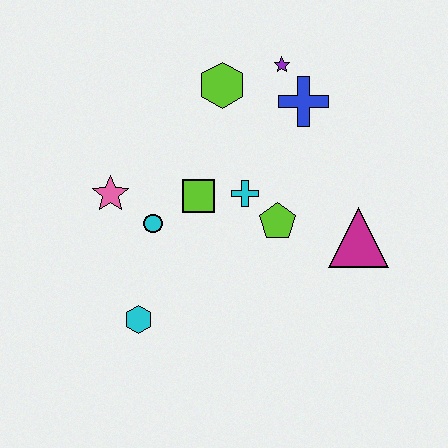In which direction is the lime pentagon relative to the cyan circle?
The lime pentagon is to the right of the cyan circle.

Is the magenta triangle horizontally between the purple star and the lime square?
No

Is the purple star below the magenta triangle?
No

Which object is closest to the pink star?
The cyan circle is closest to the pink star.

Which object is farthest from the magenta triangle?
The pink star is farthest from the magenta triangle.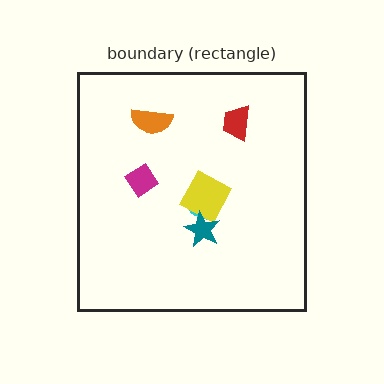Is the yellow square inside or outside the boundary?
Inside.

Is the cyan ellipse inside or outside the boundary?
Inside.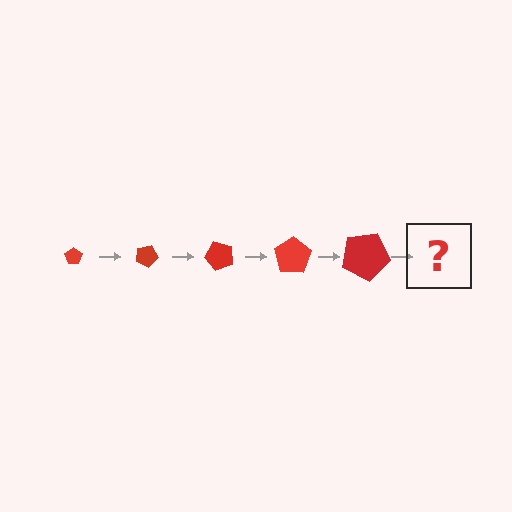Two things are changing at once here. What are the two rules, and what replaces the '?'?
The two rules are that the pentagon grows larger each step and it rotates 25 degrees each step. The '?' should be a pentagon, larger than the previous one and rotated 125 degrees from the start.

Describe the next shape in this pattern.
It should be a pentagon, larger than the previous one and rotated 125 degrees from the start.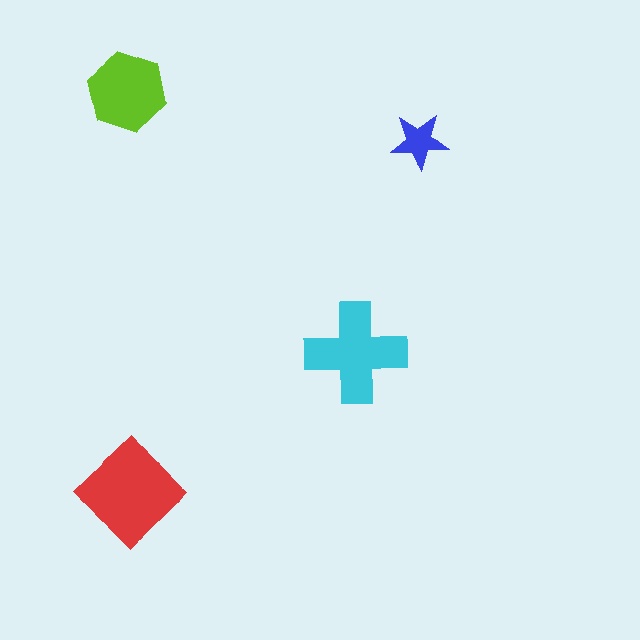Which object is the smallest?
The blue star.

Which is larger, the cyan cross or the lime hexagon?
The cyan cross.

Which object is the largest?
The red diamond.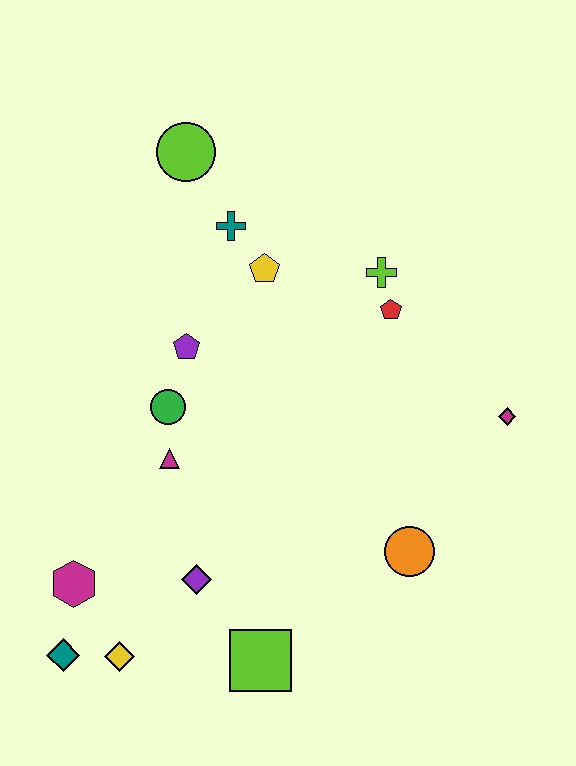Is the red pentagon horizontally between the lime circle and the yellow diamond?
No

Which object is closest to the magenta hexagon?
The teal diamond is closest to the magenta hexagon.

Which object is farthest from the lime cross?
The teal diamond is farthest from the lime cross.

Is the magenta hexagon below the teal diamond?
No